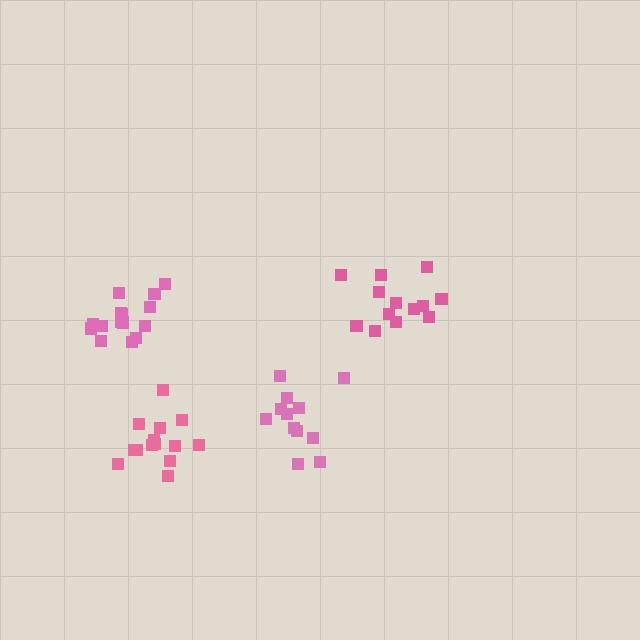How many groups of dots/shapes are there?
There are 4 groups.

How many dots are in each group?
Group 1: 13 dots, Group 2: 14 dots, Group 3: 12 dots, Group 4: 15 dots (54 total).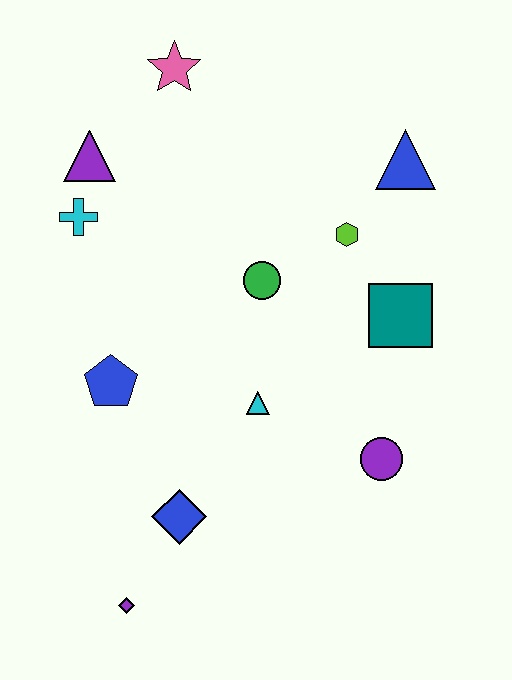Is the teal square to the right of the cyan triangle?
Yes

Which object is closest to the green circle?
The lime hexagon is closest to the green circle.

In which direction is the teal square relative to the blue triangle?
The teal square is below the blue triangle.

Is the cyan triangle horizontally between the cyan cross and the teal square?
Yes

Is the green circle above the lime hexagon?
No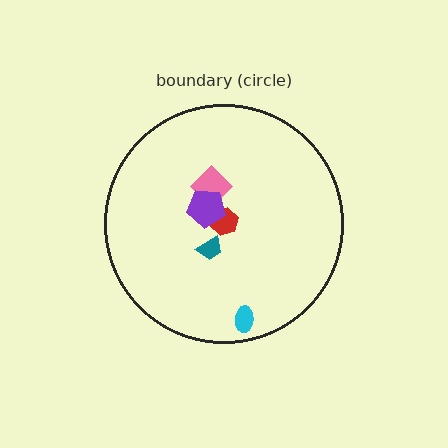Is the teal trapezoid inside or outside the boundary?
Inside.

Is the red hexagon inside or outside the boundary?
Inside.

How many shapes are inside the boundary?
5 inside, 0 outside.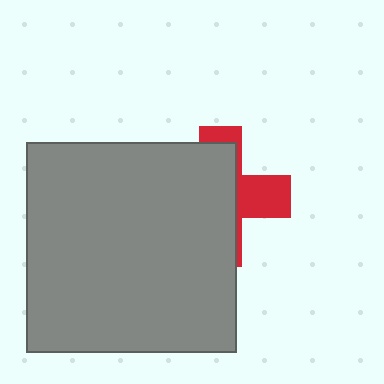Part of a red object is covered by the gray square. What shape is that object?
It is a cross.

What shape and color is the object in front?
The object in front is a gray square.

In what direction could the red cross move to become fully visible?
The red cross could move right. That would shift it out from behind the gray square entirely.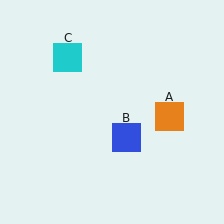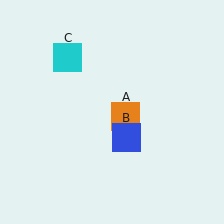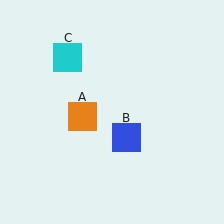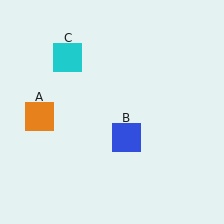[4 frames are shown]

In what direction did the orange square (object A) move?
The orange square (object A) moved left.